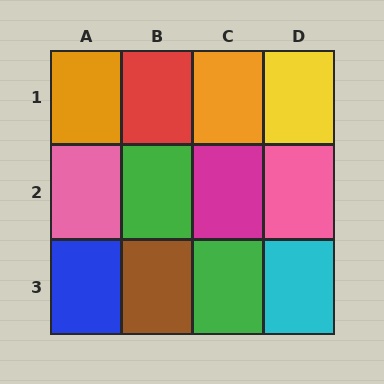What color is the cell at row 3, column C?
Green.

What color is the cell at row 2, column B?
Green.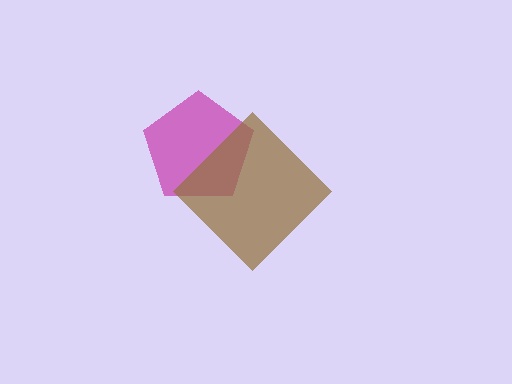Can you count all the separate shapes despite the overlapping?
Yes, there are 2 separate shapes.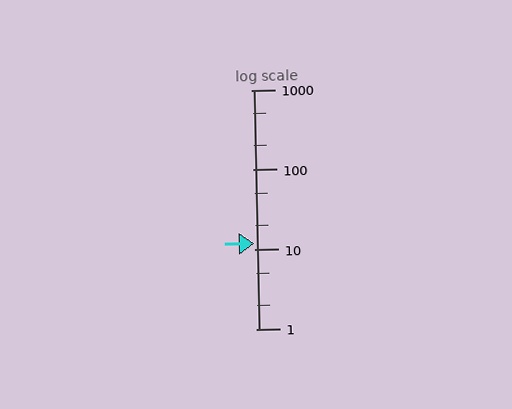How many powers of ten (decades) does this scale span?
The scale spans 3 decades, from 1 to 1000.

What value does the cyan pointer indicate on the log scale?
The pointer indicates approximately 12.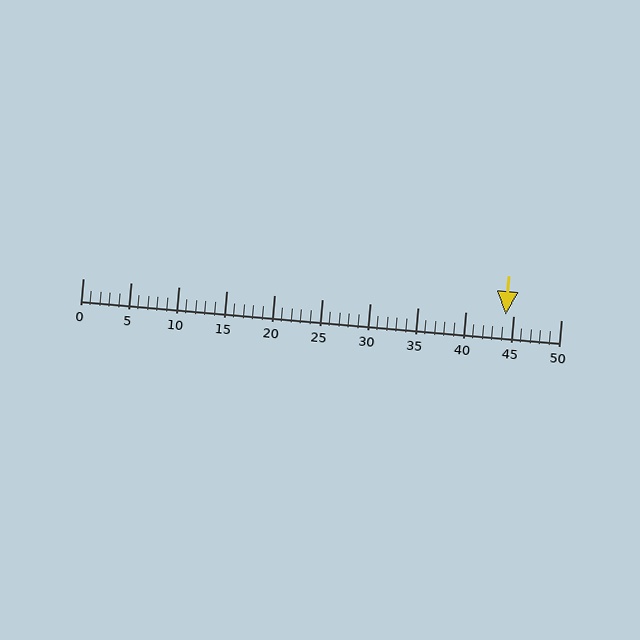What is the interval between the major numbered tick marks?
The major tick marks are spaced 5 units apart.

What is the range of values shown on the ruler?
The ruler shows values from 0 to 50.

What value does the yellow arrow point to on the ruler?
The yellow arrow points to approximately 44.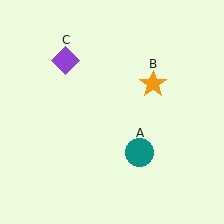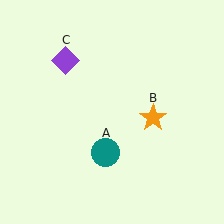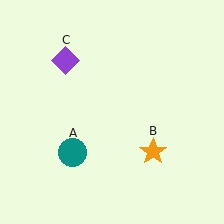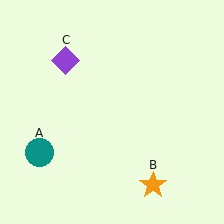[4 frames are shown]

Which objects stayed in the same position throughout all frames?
Purple diamond (object C) remained stationary.